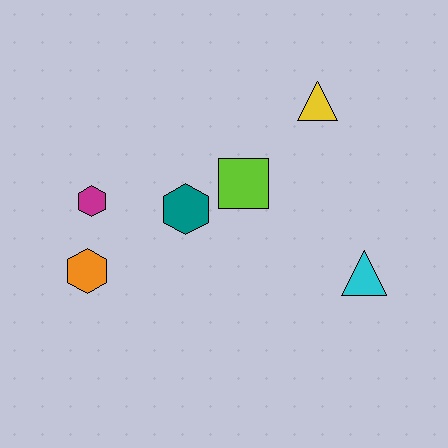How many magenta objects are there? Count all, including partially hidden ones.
There is 1 magenta object.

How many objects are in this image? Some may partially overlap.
There are 6 objects.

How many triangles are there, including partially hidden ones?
There are 2 triangles.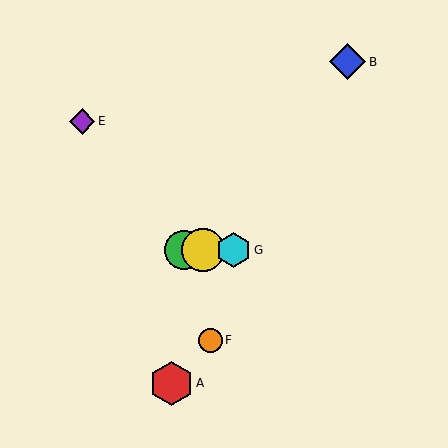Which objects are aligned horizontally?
Objects C, D, G are aligned horizontally.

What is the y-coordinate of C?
Object C is at y≈250.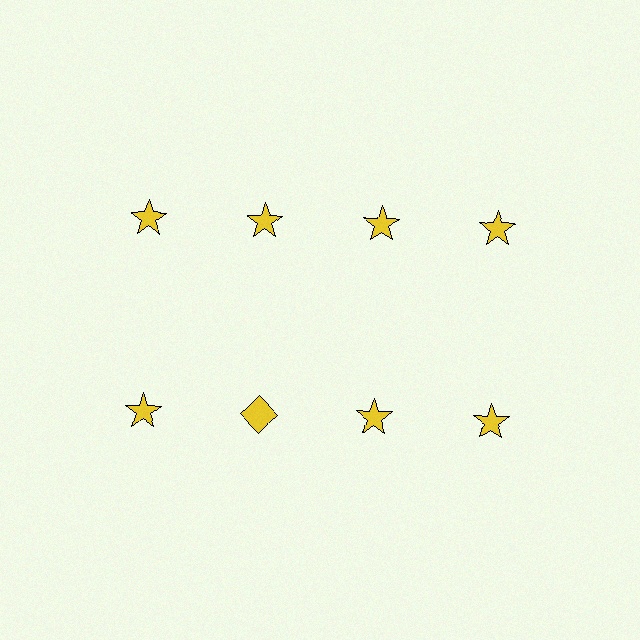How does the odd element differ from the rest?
It has a different shape: diamond instead of star.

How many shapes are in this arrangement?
There are 8 shapes arranged in a grid pattern.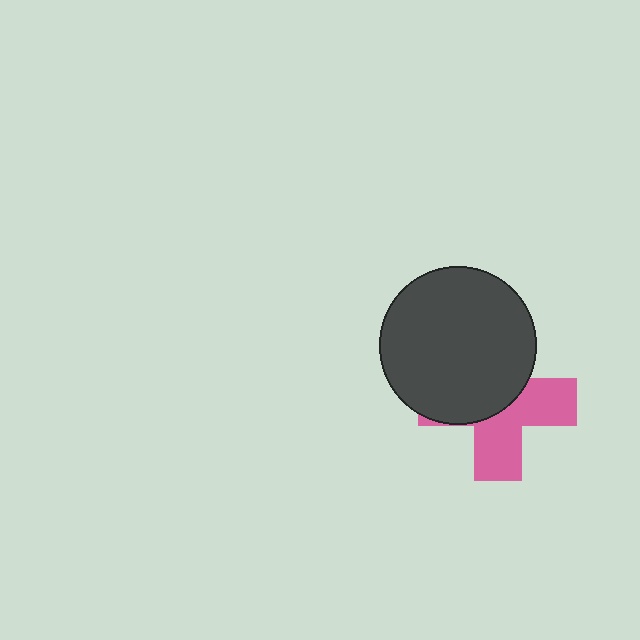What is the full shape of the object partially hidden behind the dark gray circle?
The partially hidden object is a pink cross.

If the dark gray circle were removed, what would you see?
You would see the complete pink cross.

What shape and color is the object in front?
The object in front is a dark gray circle.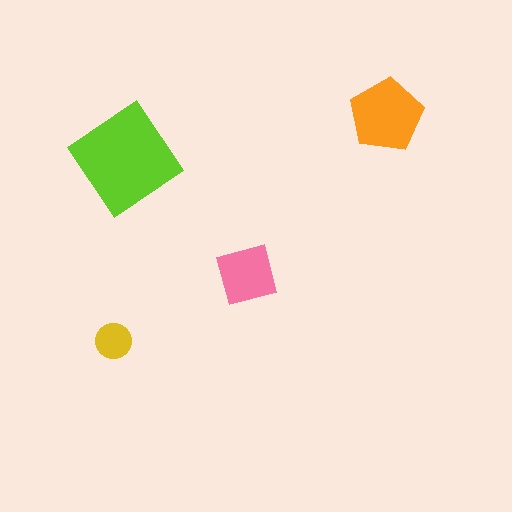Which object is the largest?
The lime diamond.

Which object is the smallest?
The yellow circle.